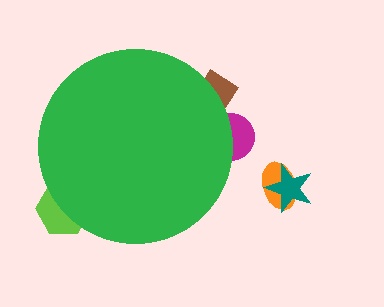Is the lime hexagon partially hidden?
Yes, the lime hexagon is partially hidden behind the green circle.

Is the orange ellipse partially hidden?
No, the orange ellipse is fully visible.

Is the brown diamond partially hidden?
Yes, the brown diamond is partially hidden behind the green circle.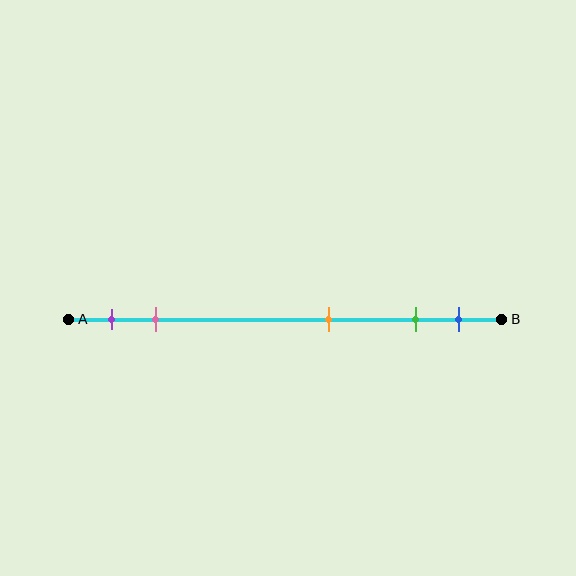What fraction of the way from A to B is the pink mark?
The pink mark is approximately 20% (0.2) of the way from A to B.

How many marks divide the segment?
There are 5 marks dividing the segment.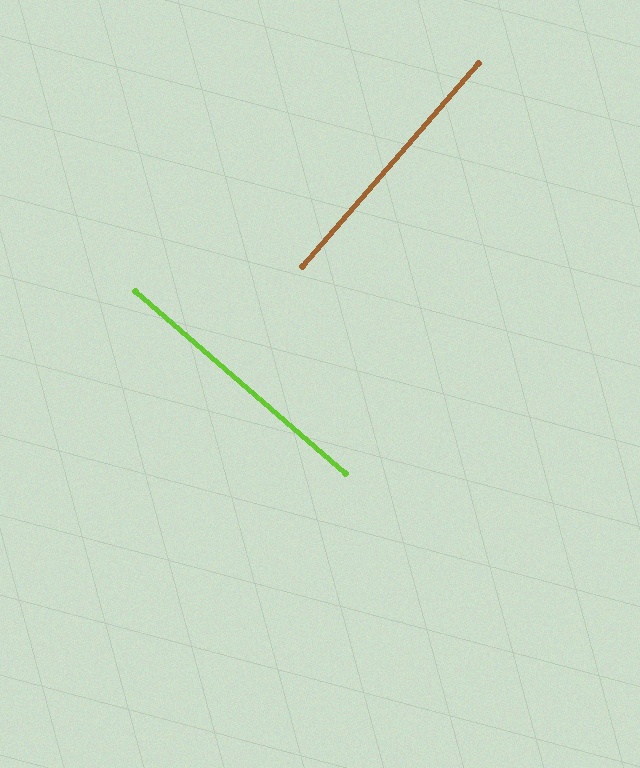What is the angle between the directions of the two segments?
Approximately 90 degrees.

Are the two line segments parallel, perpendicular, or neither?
Perpendicular — they meet at approximately 90°.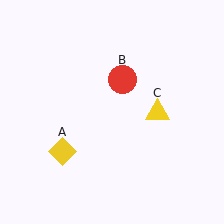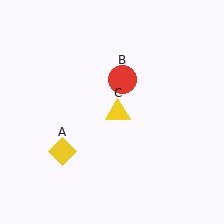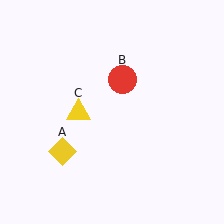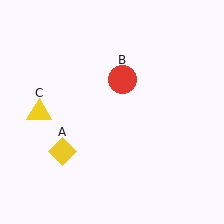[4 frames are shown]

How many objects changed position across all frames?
1 object changed position: yellow triangle (object C).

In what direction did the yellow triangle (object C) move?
The yellow triangle (object C) moved left.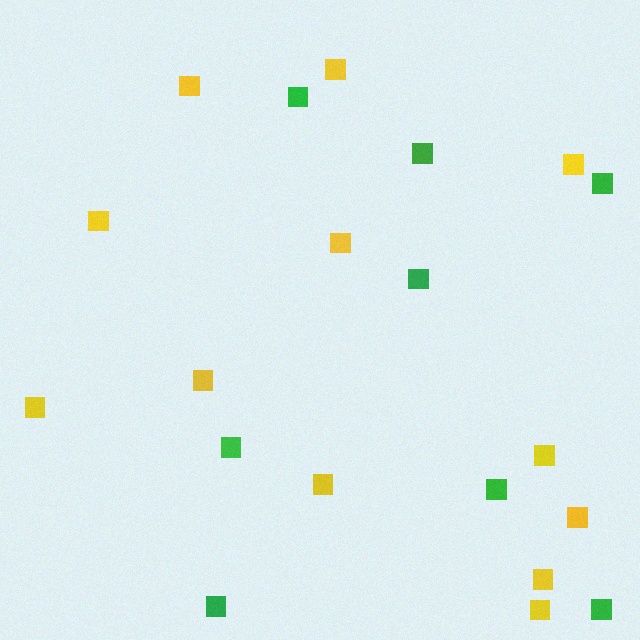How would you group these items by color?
There are 2 groups: one group of yellow squares (12) and one group of green squares (8).